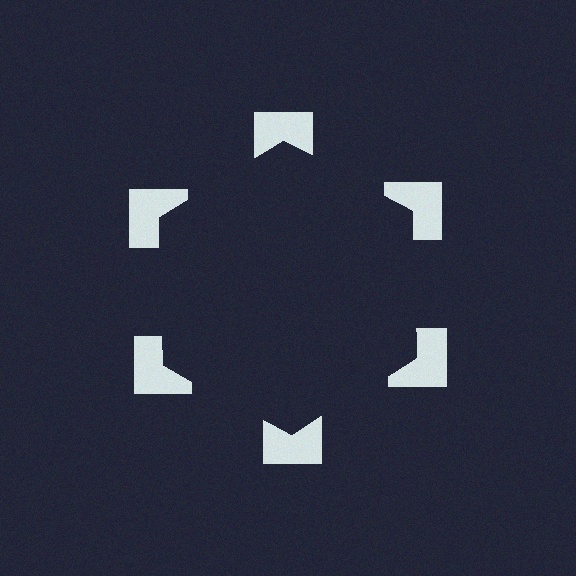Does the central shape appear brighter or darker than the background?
It typically appears slightly darker than the background, even though no actual brightness change is drawn.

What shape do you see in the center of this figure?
An illusory hexagon — its edges are inferred from the aligned wedge cuts in the notched squares, not physically drawn.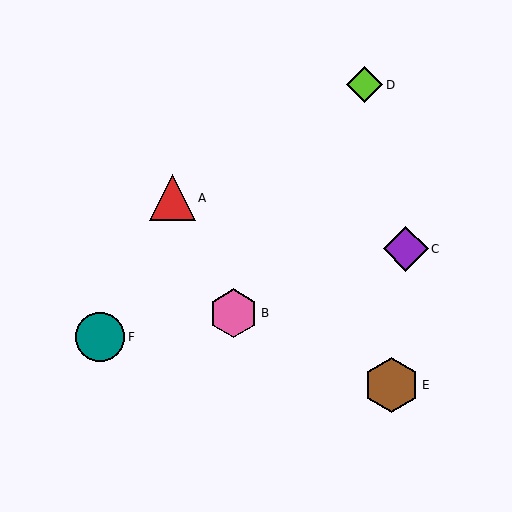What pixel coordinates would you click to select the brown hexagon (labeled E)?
Click at (392, 385) to select the brown hexagon E.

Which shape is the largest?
The brown hexagon (labeled E) is the largest.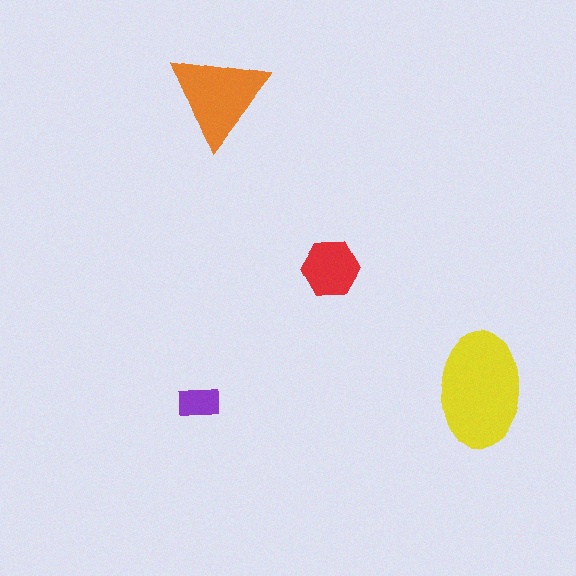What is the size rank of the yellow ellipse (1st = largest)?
1st.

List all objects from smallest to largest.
The purple rectangle, the red hexagon, the orange triangle, the yellow ellipse.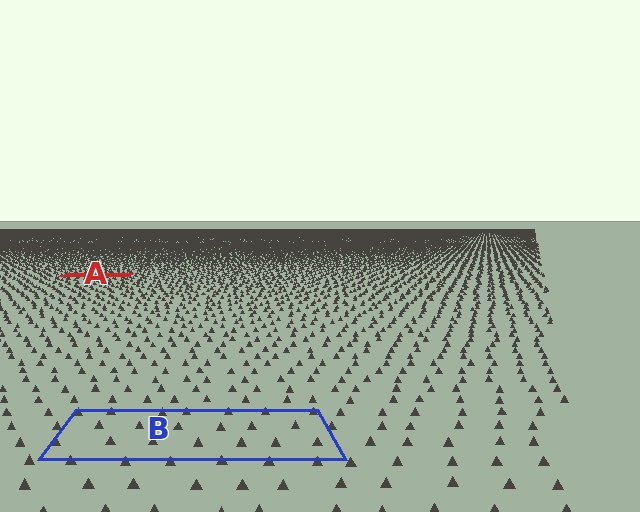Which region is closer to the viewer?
Region B is closer. The texture elements there are larger and more spread out.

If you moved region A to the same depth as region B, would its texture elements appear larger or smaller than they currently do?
They would appear larger. At a closer depth, the same texture elements are projected at a bigger on-screen size.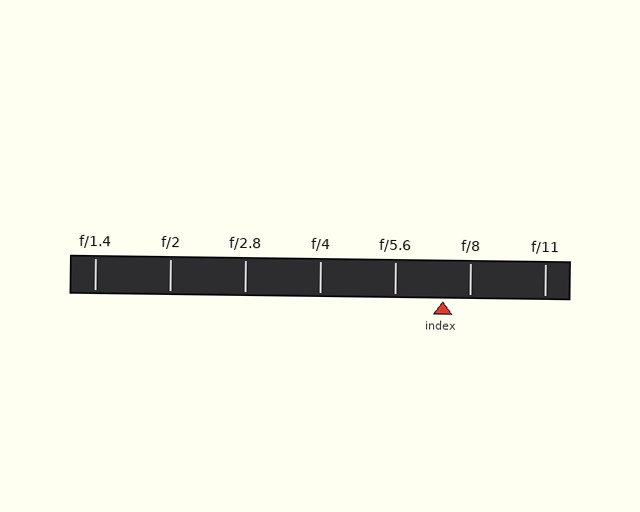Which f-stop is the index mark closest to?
The index mark is closest to f/8.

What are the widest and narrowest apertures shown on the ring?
The widest aperture shown is f/1.4 and the narrowest is f/11.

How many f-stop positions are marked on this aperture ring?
There are 7 f-stop positions marked.